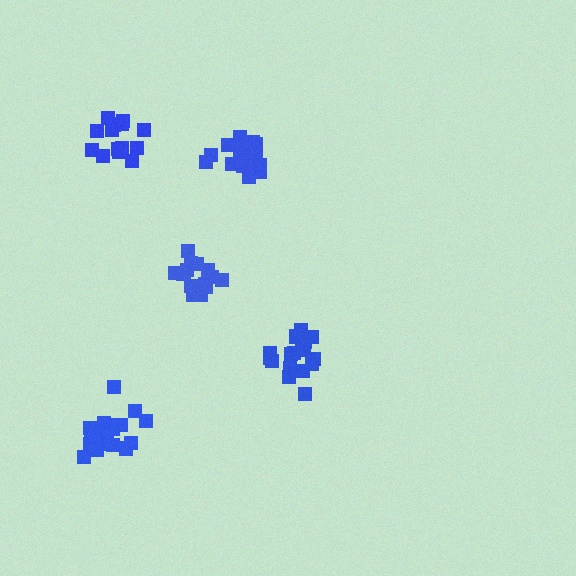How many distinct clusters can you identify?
There are 5 distinct clusters.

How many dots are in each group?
Group 1: 19 dots, Group 2: 14 dots, Group 3: 14 dots, Group 4: 19 dots, Group 5: 18 dots (84 total).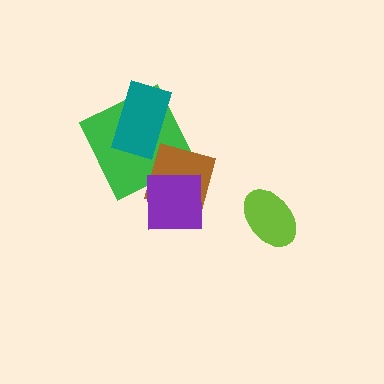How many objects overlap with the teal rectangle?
1 object overlaps with the teal rectangle.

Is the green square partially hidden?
Yes, it is partially covered by another shape.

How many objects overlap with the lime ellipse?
0 objects overlap with the lime ellipse.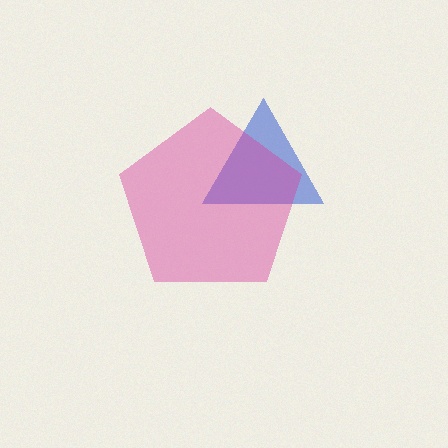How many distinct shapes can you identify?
There are 2 distinct shapes: a blue triangle, a magenta pentagon.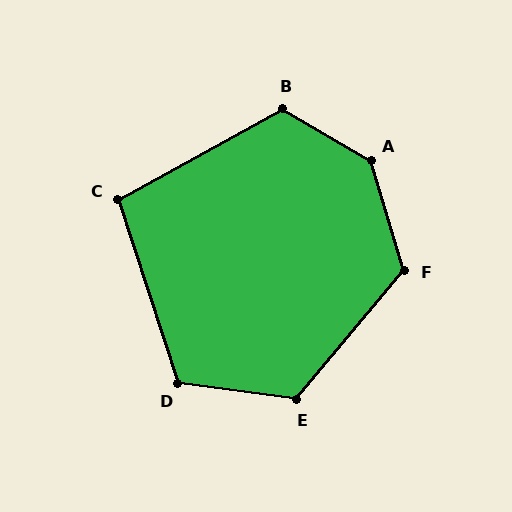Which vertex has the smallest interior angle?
C, at approximately 101 degrees.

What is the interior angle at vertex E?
Approximately 122 degrees (obtuse).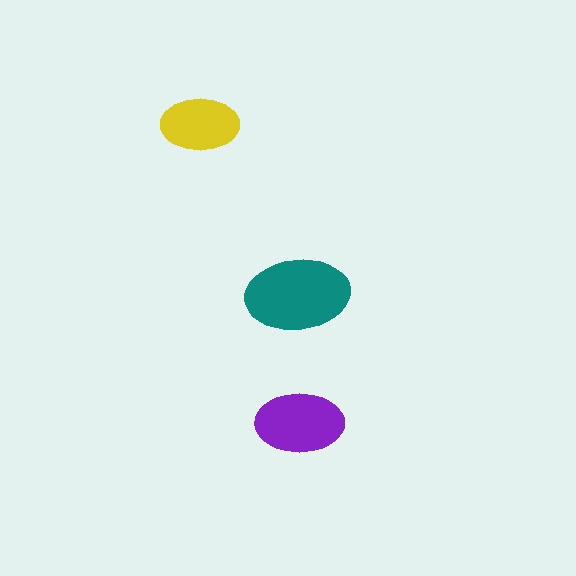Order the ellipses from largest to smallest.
the teal one, the purple one, the yellow one.